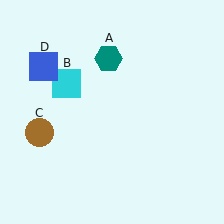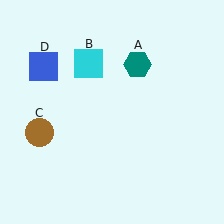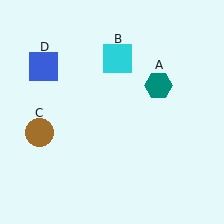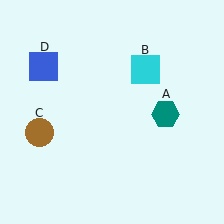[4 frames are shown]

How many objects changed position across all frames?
2 objects changed position: teal hexagon (object A), cyan square (object B).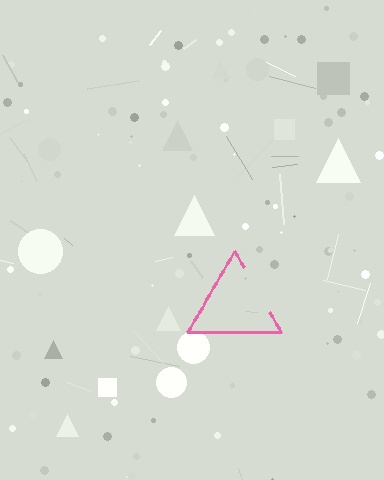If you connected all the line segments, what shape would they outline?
They would outline a triangle.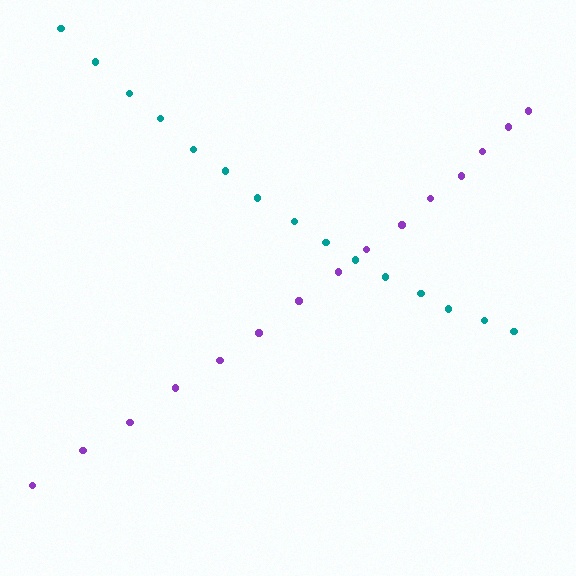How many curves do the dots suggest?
There are 2 distinct paths.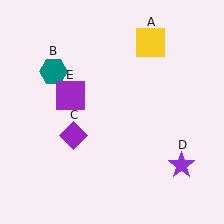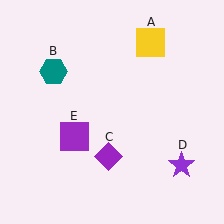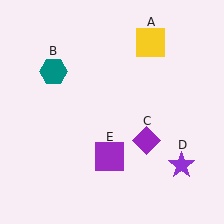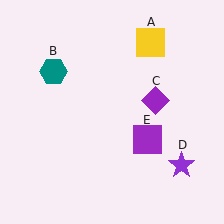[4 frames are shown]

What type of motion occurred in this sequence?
The purple diamond (object C), purple square (object E) rotated counterclockwise around the center of the scene.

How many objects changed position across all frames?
2 objects changed position: purple diamond (object C), purple square (object E).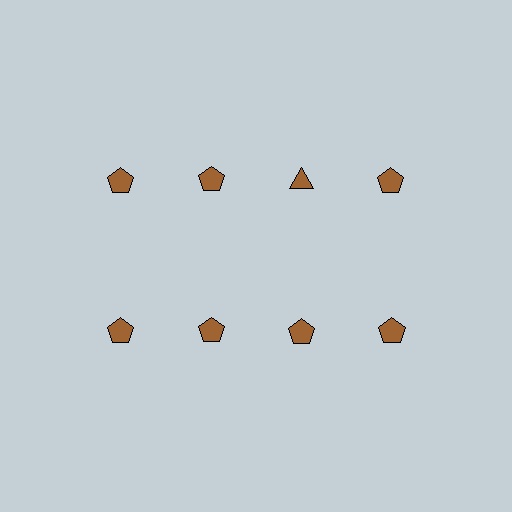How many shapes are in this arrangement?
There are 8 shapes arranged in a grid pattern.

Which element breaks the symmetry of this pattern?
The brown triangle in the top row, center column breaks the symmetry. All other shapes are brown pentagons.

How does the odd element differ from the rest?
It has a different shape: triangle instead of pentagon.